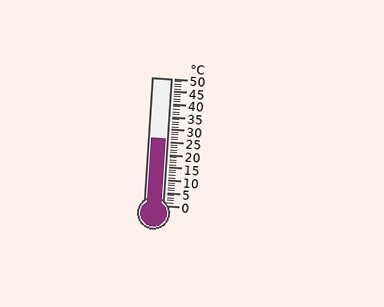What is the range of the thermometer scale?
The thermometer scale ranges from 0°C to 50°C.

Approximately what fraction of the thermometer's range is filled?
The thermometer is filled to approximately 50% of its range.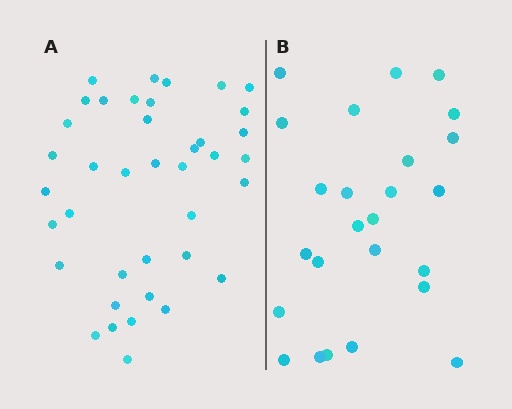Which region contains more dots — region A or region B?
Region A (the left region) has more dots.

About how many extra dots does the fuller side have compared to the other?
Region A has approximately 15 more dots than region B.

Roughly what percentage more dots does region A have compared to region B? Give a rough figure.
About 55% more.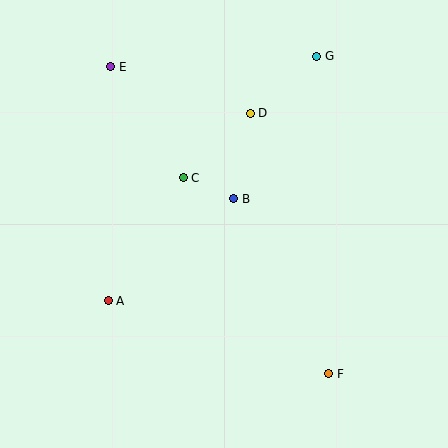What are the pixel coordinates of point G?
Point G is at (317, 56).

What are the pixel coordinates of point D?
Point D is at (250, 113).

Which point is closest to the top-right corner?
Point G is closest to the top-right corner.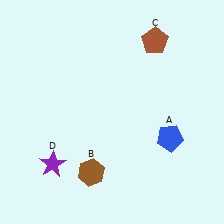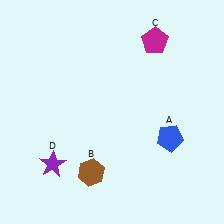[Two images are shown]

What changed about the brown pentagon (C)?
In Image 1, C is brown. In Image 2, it changed to magenta.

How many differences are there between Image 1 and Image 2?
There is 1 difference between the two images.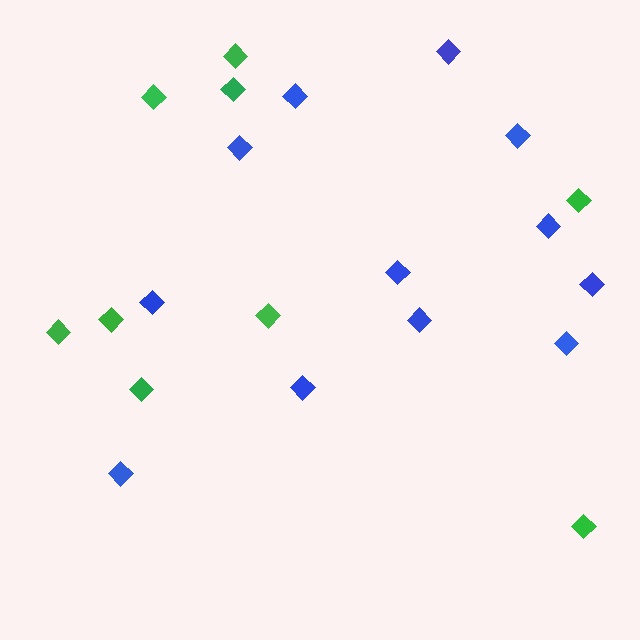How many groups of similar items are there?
There are 2 groups: one group of green diamonds (9) and one group of blue diamonds (12).